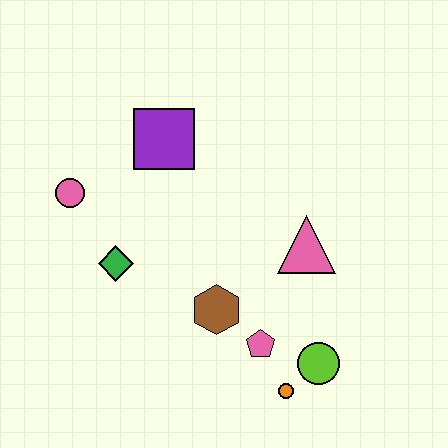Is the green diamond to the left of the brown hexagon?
Yes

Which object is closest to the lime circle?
The orange circle is closest to the lime circle.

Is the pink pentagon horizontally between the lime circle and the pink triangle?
No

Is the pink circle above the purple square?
No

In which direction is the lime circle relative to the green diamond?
The lime circle is to the right of the green diamond.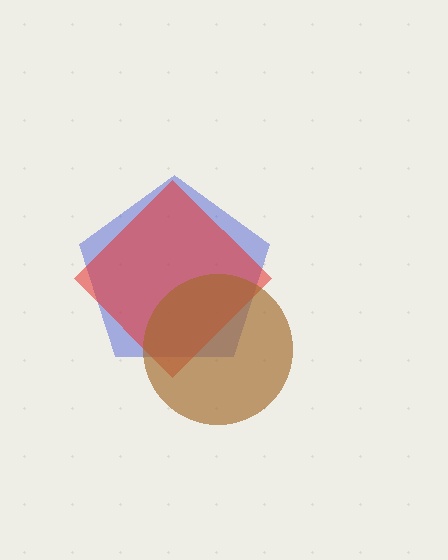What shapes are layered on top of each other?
The layered shapes are: a blue pentagon, a red diamond, a brown circle.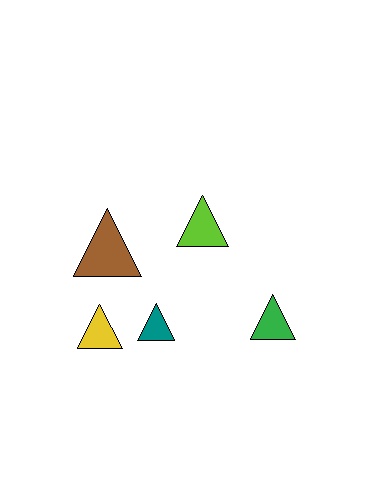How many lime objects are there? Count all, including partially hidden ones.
There is 1 lime object.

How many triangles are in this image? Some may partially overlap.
There are 5 triangles.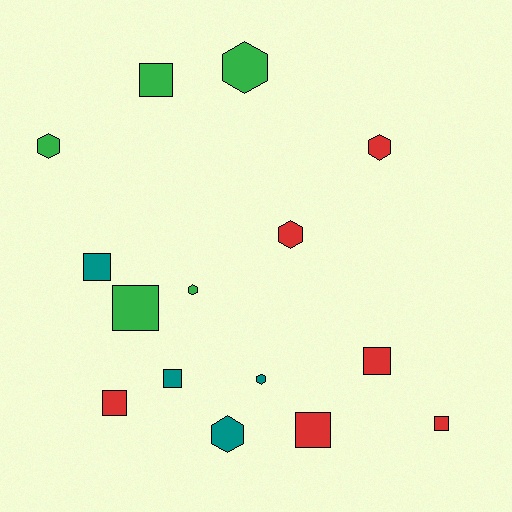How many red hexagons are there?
There are 2 red hexagons.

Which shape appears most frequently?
Square, with 8 objects.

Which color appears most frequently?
Red, with 6 objects.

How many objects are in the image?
There are 15 objects.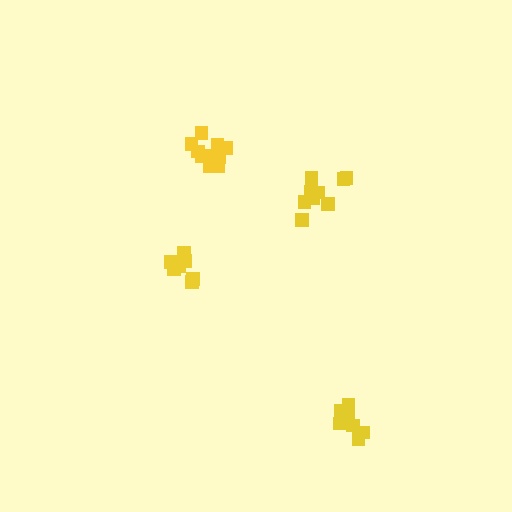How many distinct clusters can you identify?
There are 4 distinct clusters.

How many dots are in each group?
Group 1: 8 dots, Group 2: 9 dots, Group 3: 12 dots, Group 4: 7 dots (36 total).